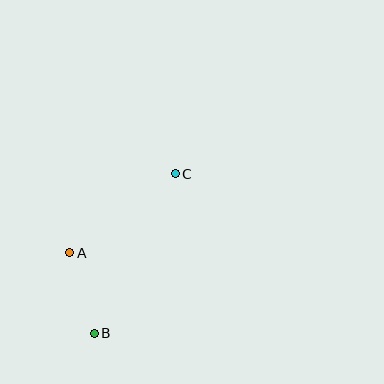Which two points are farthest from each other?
Points B and C are farthest from each other.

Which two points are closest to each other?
Points A and B are closest to each other.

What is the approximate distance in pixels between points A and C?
The distance between A and C is approximately 131 pixels.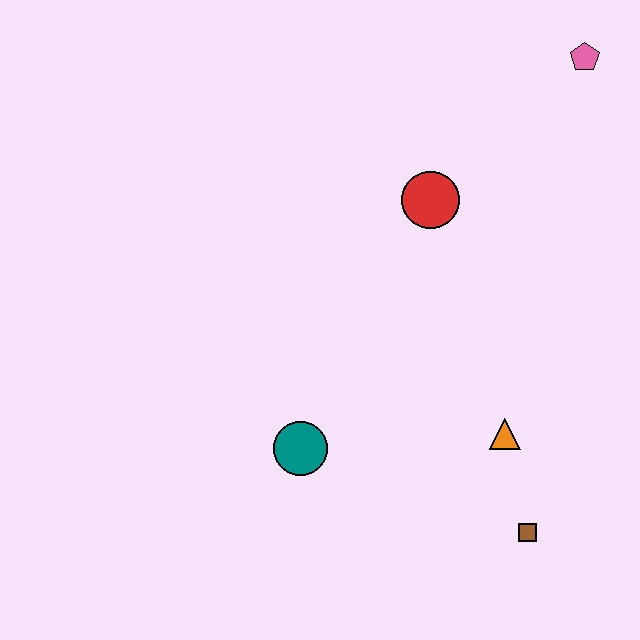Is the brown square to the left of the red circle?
No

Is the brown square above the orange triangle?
No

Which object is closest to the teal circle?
The orange triangle is closest to the teal circle.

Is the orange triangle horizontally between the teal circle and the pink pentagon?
Yes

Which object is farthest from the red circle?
The brown square is farthest from the red circle.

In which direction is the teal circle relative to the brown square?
The teal circle is to the left of the brown square.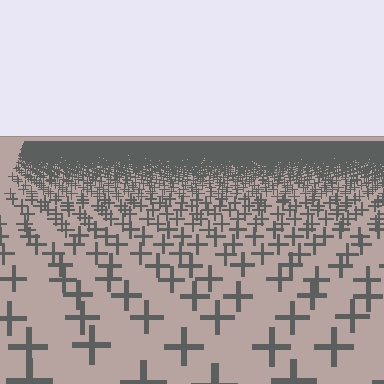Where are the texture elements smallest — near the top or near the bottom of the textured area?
Near the top.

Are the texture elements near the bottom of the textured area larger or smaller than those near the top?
Larger. Near the bottom, elements are closer to the viewer and appear at a bigger on-screen size.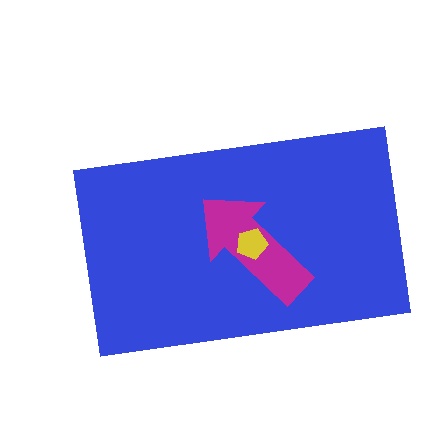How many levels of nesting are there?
3.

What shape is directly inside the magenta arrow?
The yellow pentagon.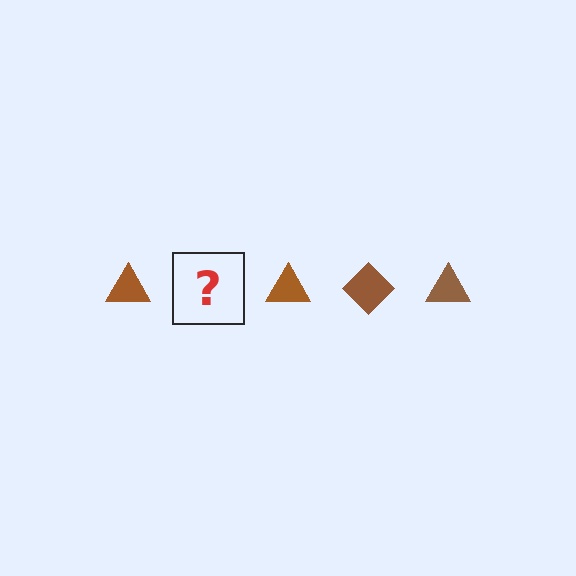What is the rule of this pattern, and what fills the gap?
The rule is that the pattern cycles through triangle, diamond shapes in brown. The gap should be filled with a brown diamond.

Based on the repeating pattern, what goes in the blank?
The blank should be a brown diamond.